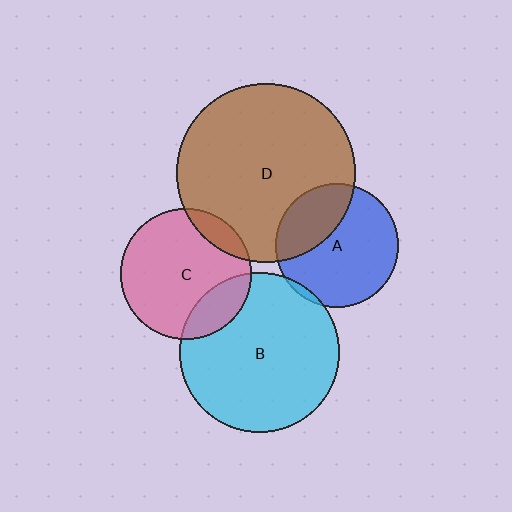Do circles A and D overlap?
Yes.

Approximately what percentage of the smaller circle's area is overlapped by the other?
Approximately 30%.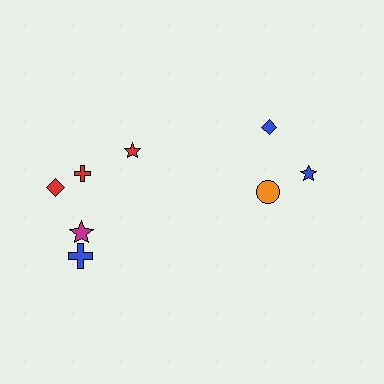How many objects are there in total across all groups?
There are 8 objects.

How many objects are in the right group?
There are 3 objects.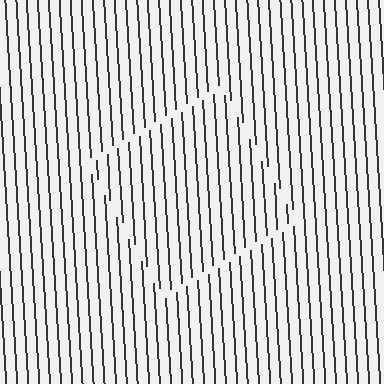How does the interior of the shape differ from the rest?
The interior of the shape contains the same grating, shifted by half a period — the contour is defined by the phase discontinuity where line-ends from the inner and outer gratings abut.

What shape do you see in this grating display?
An illusory square. The interior of the shape contains the same grating, shifted by half a period — the contour is defined by the phase discontinuity where line-ends from the inner and outer gratings abut.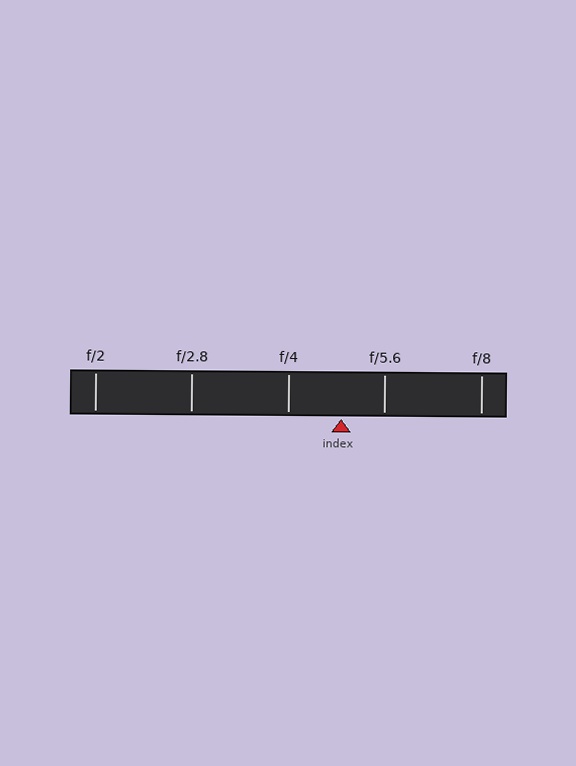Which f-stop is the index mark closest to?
The index mark is closest to f/5.6.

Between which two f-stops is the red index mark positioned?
The index mark is between f/4 and f/5.6.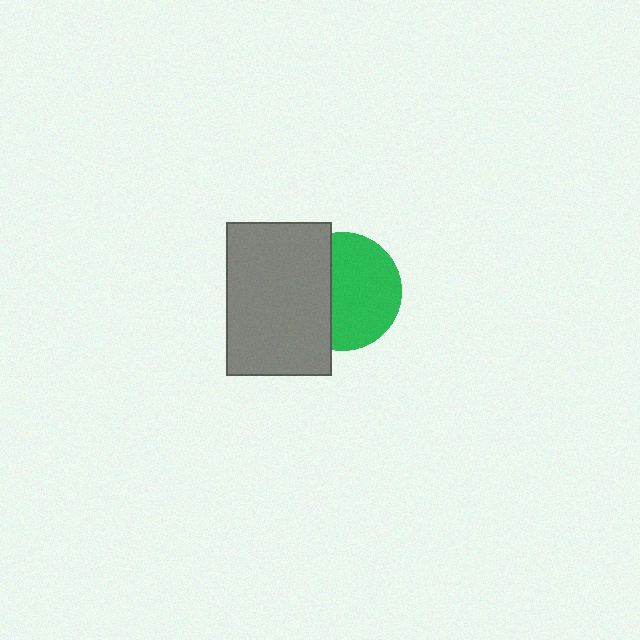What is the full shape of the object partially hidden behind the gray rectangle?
The partially hidden object is a green circle.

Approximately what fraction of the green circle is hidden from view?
Roughly 38% of the green circle is hidden behind the gray rectangle.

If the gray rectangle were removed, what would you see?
You would see the complete green circle.